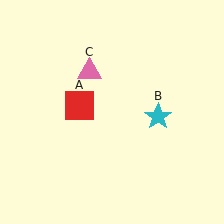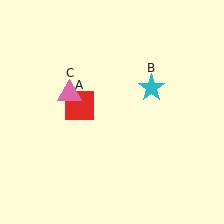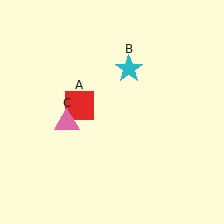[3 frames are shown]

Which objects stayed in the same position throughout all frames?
Red square (object A) remained stationary.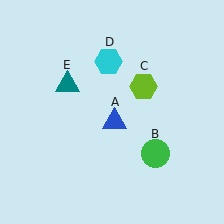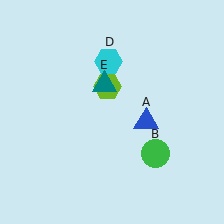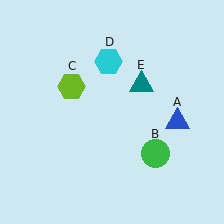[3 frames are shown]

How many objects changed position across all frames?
3 objects changed position: blue triangle (object A), lime hexagon (object C), teal triangle (object E).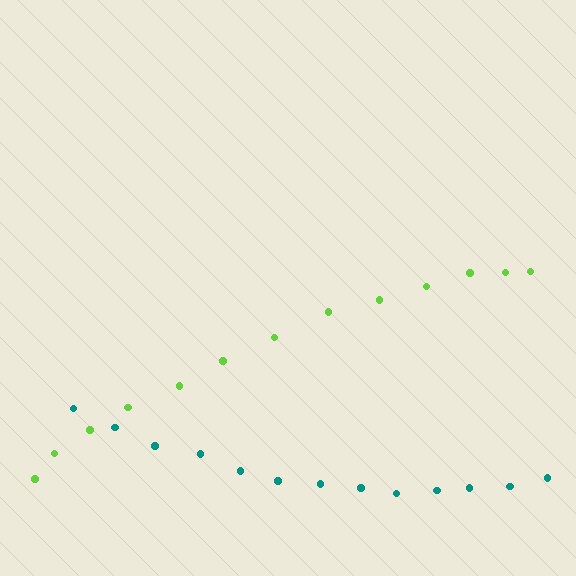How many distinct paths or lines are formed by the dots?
There are 2 distinct paths.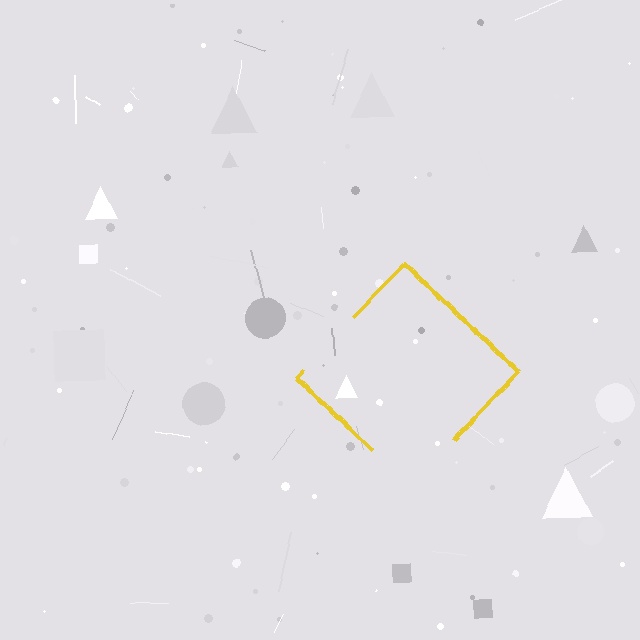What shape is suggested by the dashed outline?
The dashed outline suggests a diamond.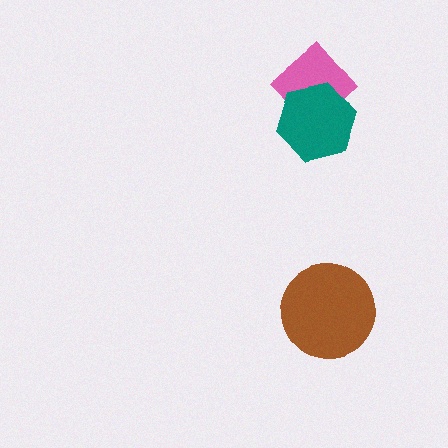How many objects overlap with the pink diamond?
1 object overlaps with the pink diamond.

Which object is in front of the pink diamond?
The teal hexagon is in front of the pink diamond.